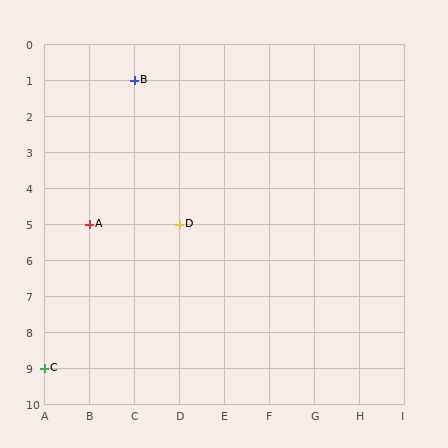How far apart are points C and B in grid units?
Points C and B are 2 columns and 8 rows apart (about 8.2 grid units diagonally).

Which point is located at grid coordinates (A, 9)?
Point C is at (A, 9).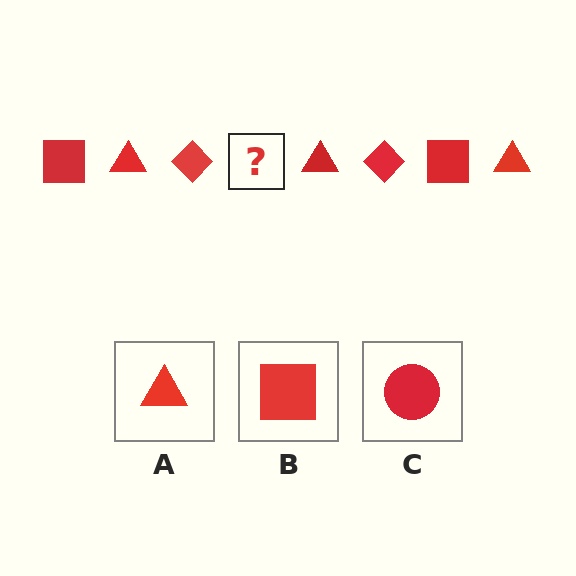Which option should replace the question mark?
Option B.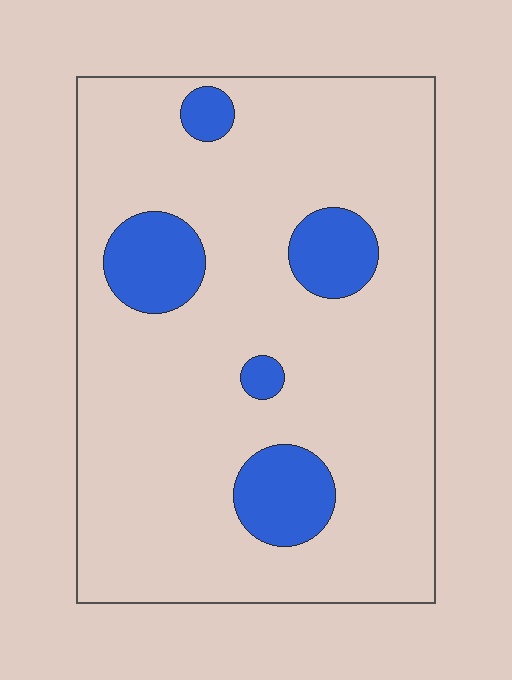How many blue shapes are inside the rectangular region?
5.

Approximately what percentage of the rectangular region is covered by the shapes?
Approximately 15%.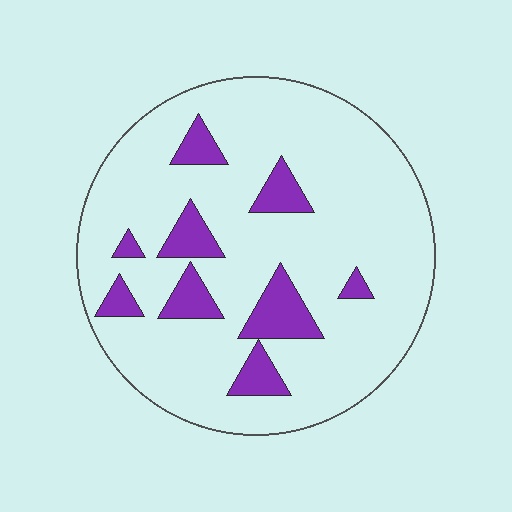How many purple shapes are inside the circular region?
9.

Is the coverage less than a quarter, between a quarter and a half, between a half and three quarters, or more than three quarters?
Less than a quarter.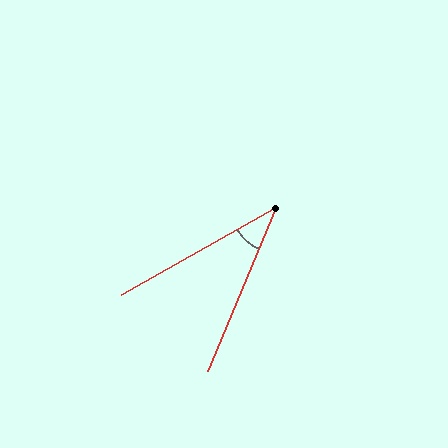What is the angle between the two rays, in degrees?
Approximately 38 degrees.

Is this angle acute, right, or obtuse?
It is acute.